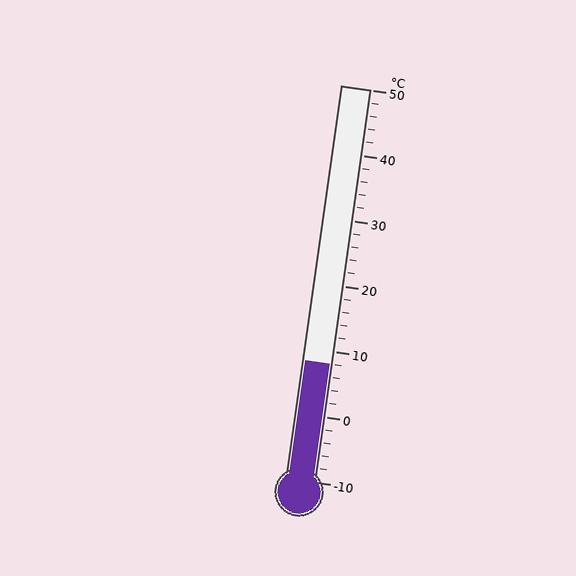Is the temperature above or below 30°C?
The temperature is below 30°C.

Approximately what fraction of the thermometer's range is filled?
The thermometer is filled to approximately 30% of its range.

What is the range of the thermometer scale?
The thermometer scale ranges from -10°C to 50°C.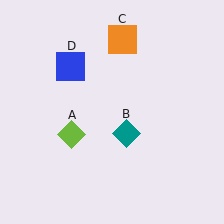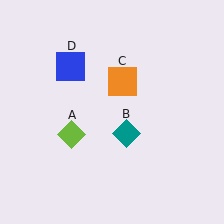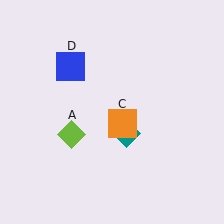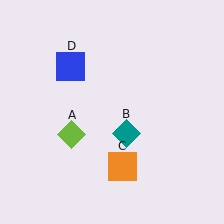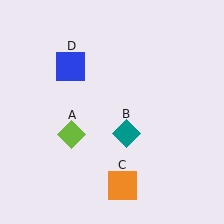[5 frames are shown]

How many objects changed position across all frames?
1 object changed position: orange square (object C).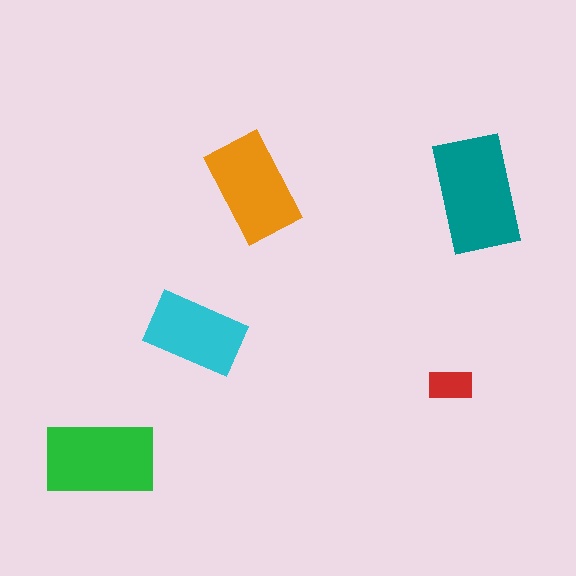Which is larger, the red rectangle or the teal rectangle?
The teal one.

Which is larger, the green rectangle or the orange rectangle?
The green one.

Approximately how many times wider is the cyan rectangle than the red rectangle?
About 2 times wider.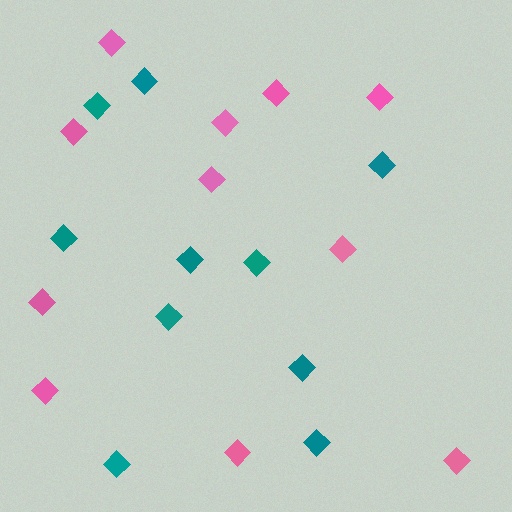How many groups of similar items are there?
There are 2 groups: one group of teal diamonds (10) and one group of pink diamonds (11).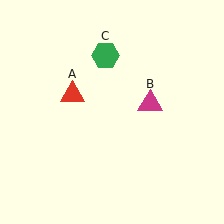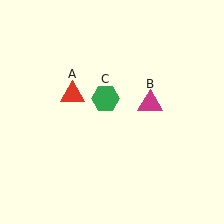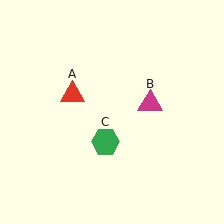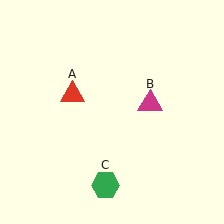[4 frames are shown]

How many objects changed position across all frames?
1 object changed position: green hexagon (object C).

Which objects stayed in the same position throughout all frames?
Red triangle (object A) and magenta triangle (object B) remained stationary.